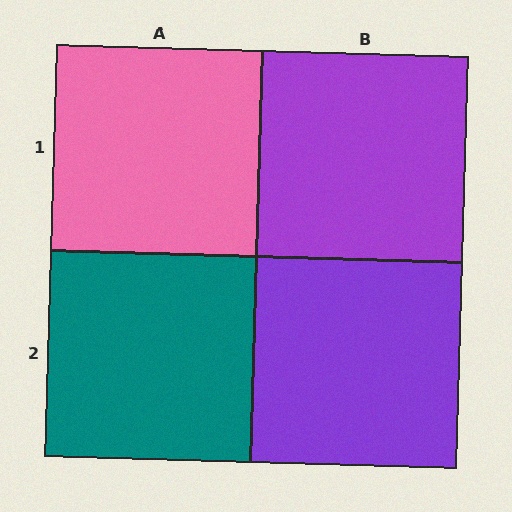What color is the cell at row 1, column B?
Purple.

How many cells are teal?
1 cell is teal.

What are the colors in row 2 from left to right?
Teal, purple.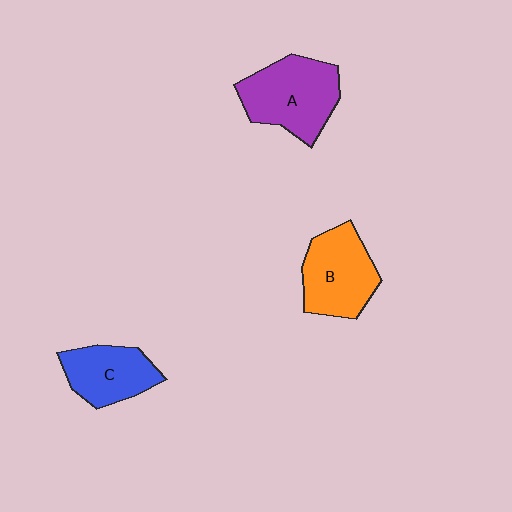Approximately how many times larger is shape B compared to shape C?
Approximately 1.2 times.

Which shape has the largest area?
Shape A (purple).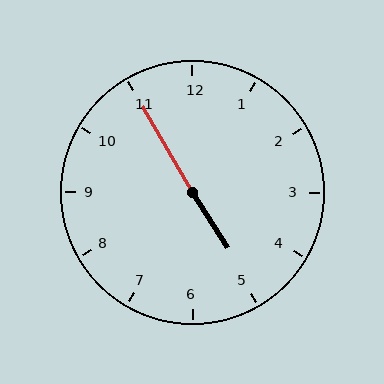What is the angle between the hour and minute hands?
Approximately 178 degrees.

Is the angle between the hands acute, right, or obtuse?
It is obtuse.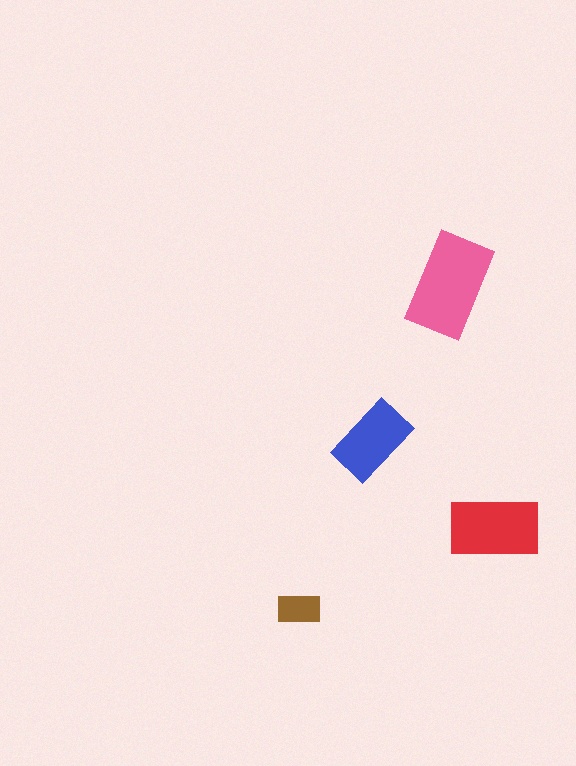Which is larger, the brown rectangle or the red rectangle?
The red one.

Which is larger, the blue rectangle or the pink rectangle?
The pink one.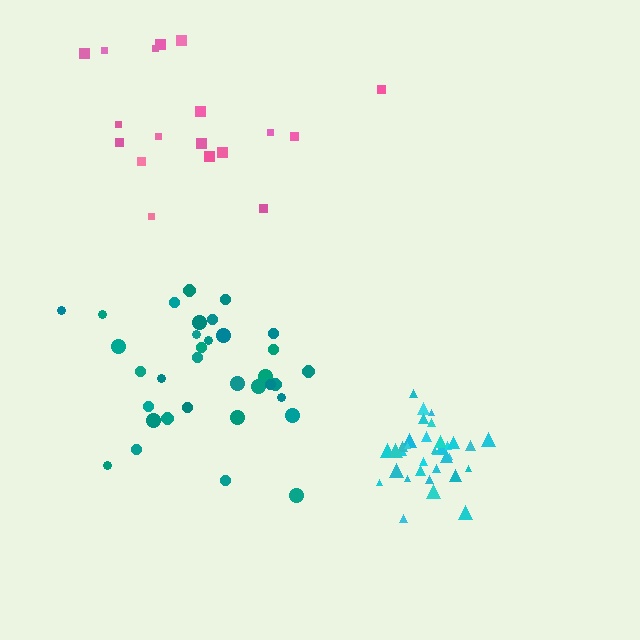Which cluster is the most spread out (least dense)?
Pink.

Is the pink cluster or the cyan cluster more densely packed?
Cyan.